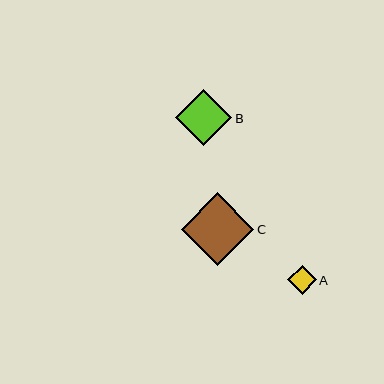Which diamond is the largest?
Diamond C is the largest with a size of approximately 73 pixels.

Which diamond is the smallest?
Diamond A is the smallest with a size of approximately 29 pixels.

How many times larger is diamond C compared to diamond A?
Diamond C is approximately 2.5 times the size of diamond A.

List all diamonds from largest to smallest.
From largest to smallest: C, B, A.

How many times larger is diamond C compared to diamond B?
Diamond C is approximately 1.3 times the size of diamond B.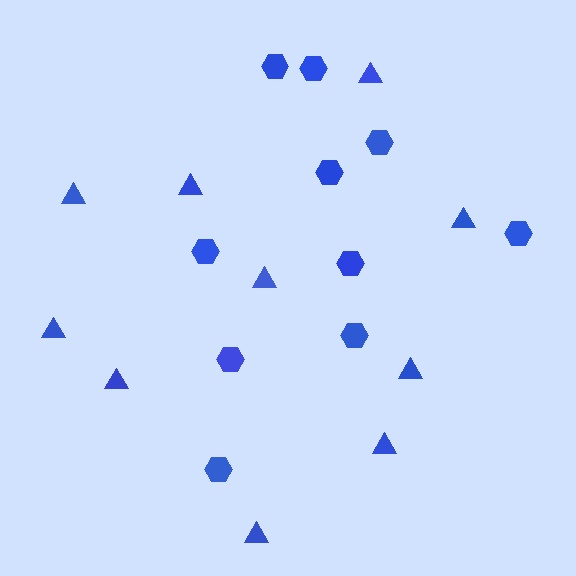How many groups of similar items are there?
There are 2 groups: one group of hexagons (10) and one group of triangles (10).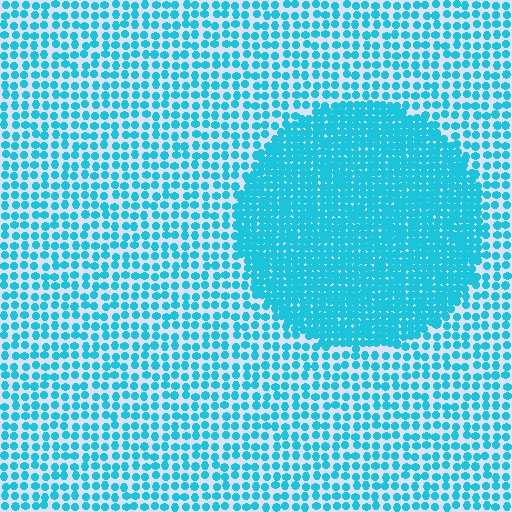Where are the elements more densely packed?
The elements are more densely packed inside the circle boundary.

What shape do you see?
I see a circle.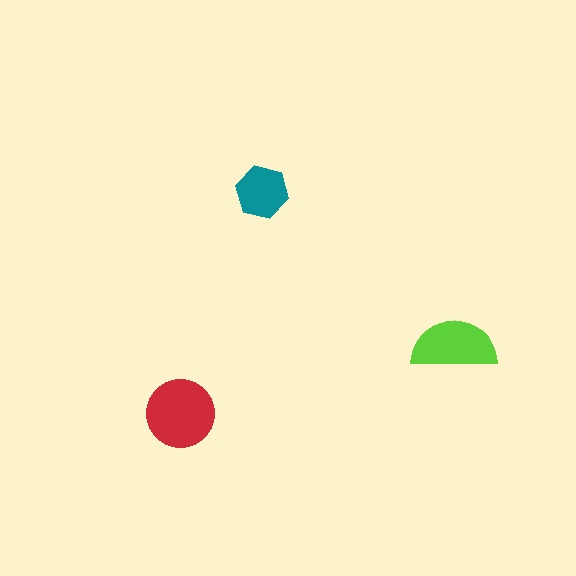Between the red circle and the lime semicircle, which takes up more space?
The red circle.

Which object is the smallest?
The teal hexagon.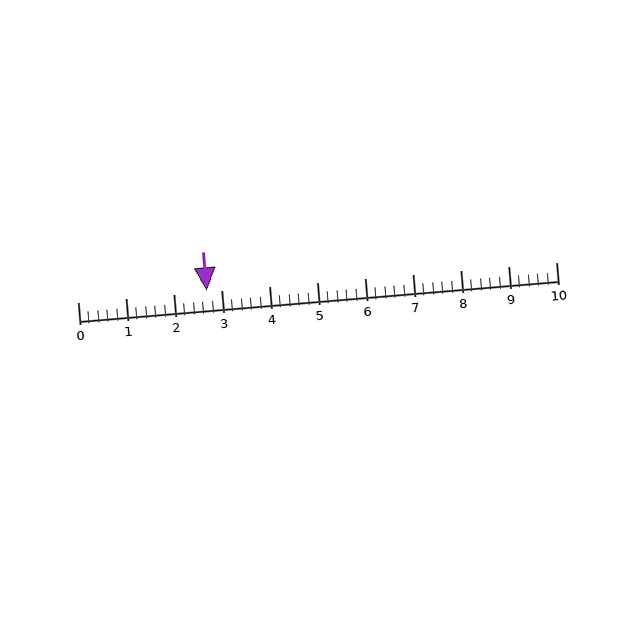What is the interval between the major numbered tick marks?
The major tick marks are spaced 1 units apart.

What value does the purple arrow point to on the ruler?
The purple arrow points to approximately 2.7.